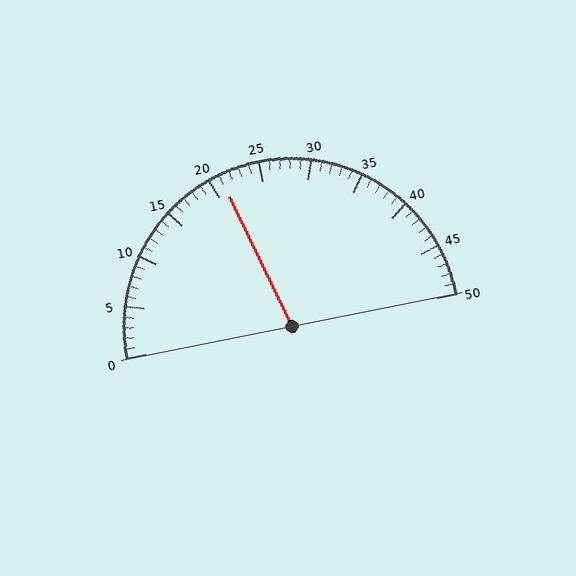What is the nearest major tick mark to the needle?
The nearest major tick mark is 20.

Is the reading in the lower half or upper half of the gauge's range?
The reading is in the lower half of the range (0 to 50).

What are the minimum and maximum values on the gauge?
The gauge ranges from 0 to 50.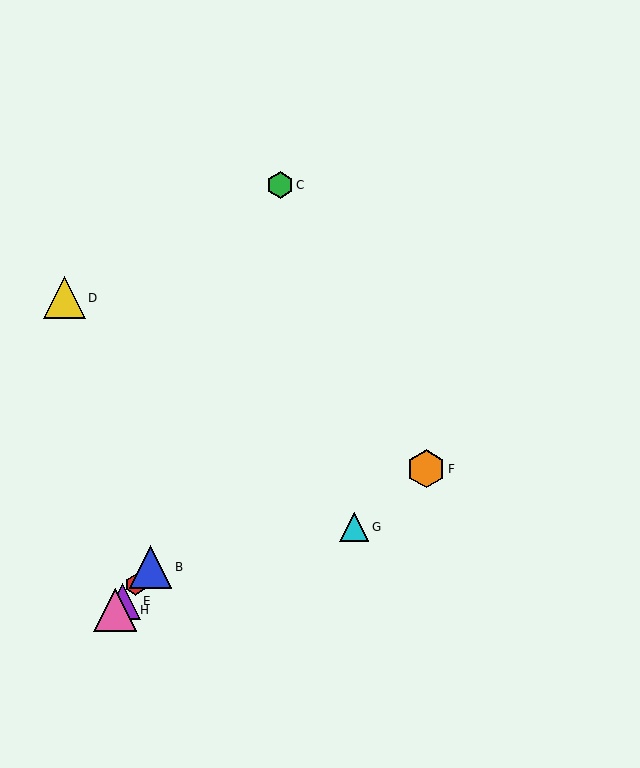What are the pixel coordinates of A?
Object A is at (136, 585).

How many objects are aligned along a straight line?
4 objects (A, B, E, H) are aligned along a straight line.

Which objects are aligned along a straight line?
Objects A, B, E, H are aligned along a straight line.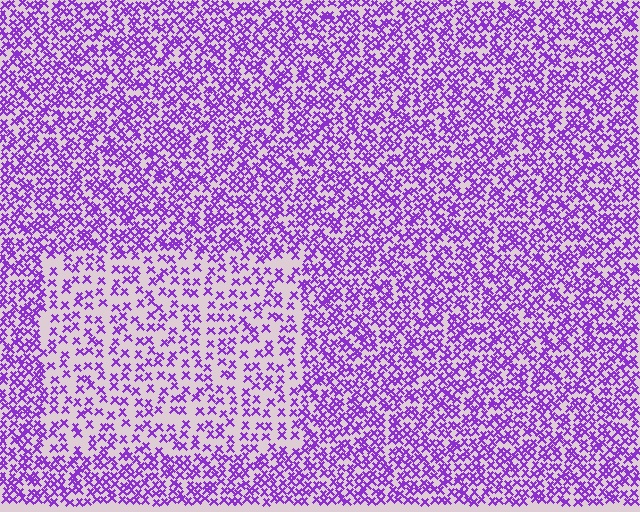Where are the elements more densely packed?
The elements are more densely packed outside the rectangle boundary.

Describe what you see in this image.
The image contains small purple elements arranged at two different densities. A rectangle-shaped region is visible where the elements are less densely packed than the surrounding area.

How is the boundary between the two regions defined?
The boundary is defined by a change in element density (approximately 2.0x ratio). All elements are the same color, size, and shape.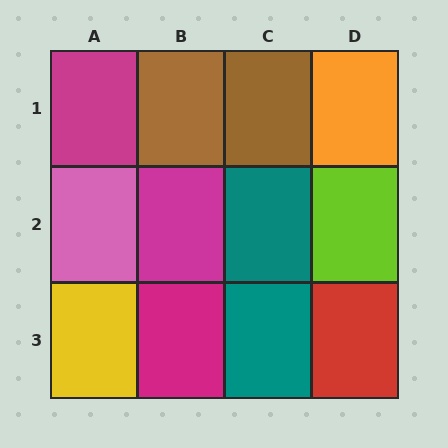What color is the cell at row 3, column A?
Yellow.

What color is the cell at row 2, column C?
Teal.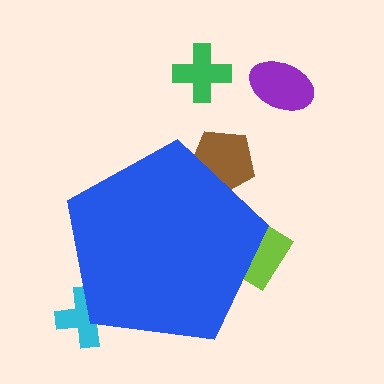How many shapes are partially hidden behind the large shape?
3 shapes are partially hidden.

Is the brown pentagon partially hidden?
Yes, the brown pentagon is partially hidden behind the blue pentagon.